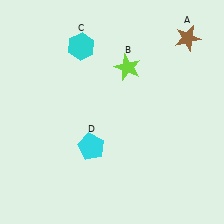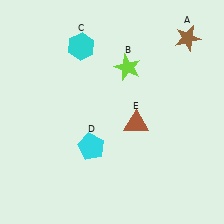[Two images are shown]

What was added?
A brown triangle (E) was added in Image 2.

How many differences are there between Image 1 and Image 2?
There is 1 difference between the two images.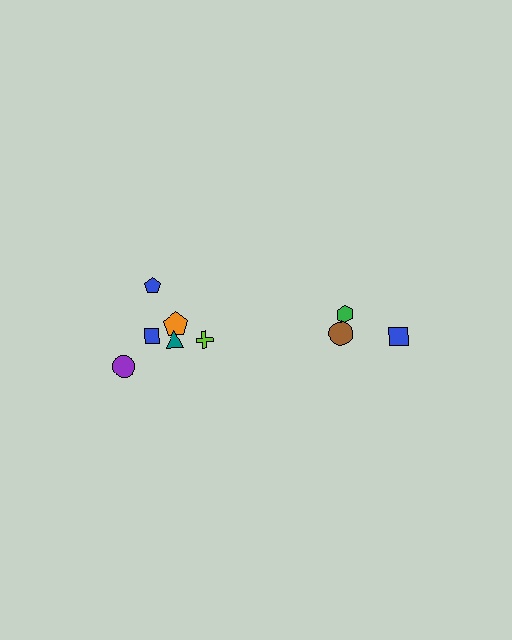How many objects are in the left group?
There are 6 objects.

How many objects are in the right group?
There are 3 objects.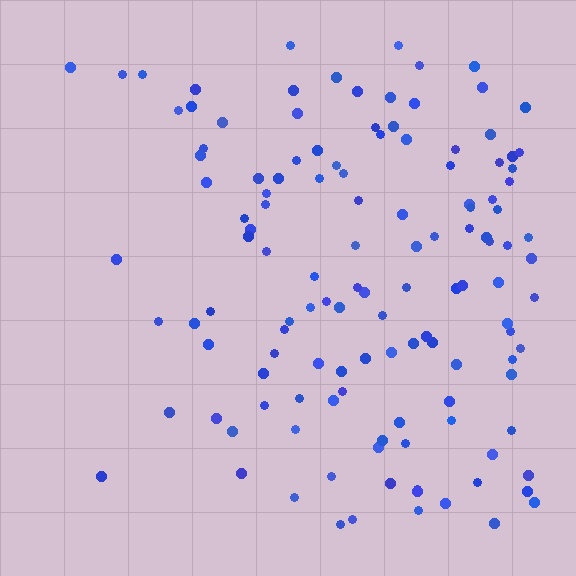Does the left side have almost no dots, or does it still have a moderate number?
Still a moderate number, just noticeably fewer than the right.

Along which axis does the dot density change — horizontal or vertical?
Horizontal.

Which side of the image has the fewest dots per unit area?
The left.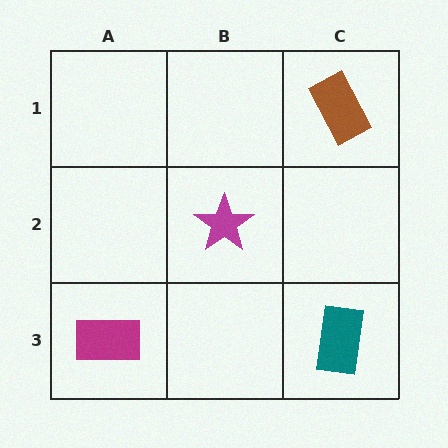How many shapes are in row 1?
1 shape.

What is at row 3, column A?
A magenta rectangle.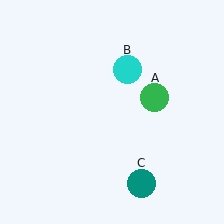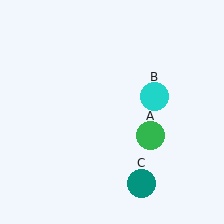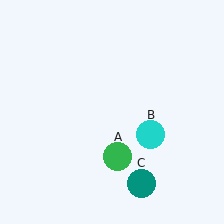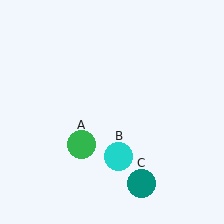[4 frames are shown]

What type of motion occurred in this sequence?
The green circle (object A), cyan circle (object B) rotated clockwise around the center of the scene.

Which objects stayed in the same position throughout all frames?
Teal circle (object C) remained stationary.